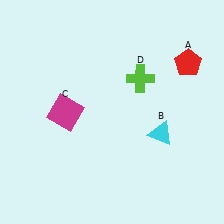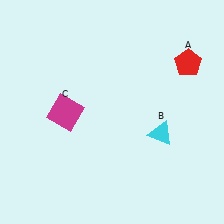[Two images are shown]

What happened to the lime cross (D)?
The lime cross (D) was removed in Image 2. It was in the top-right area of Image 1.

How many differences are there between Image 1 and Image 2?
There is 1 difference between the two images.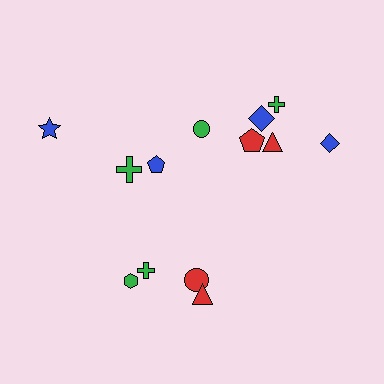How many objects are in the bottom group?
There are 4 objects.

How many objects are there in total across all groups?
There are 13 objects.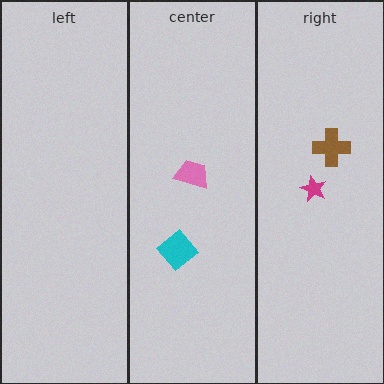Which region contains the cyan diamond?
The center region.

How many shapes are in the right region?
2.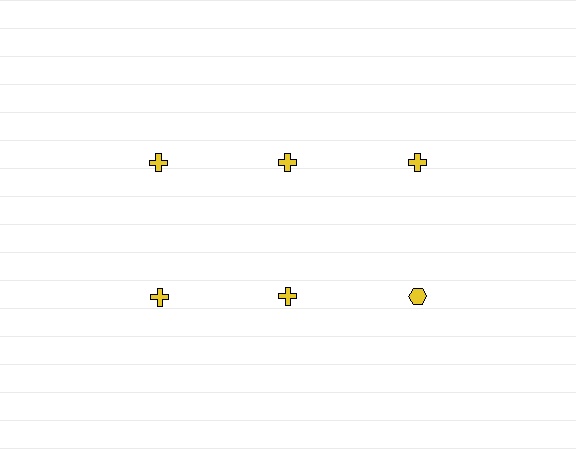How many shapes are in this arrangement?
There are 6 shapes arranged in a grid pattern.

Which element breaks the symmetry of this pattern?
The yellow hexagon in the second row, center column breaks the symmetry. All other shapes are yellow crosses.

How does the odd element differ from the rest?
It has a different shape: hexagon instead of cross.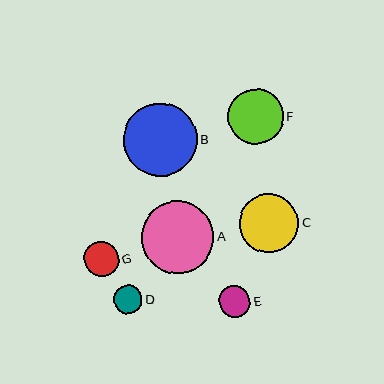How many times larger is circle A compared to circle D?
Circle A is approximately 2.5 times the size of circle D.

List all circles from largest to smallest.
From largest to smallest: B, A, C, F, G, E, D.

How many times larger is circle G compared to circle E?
Circle G is approximately 1.1 times the size of circle E.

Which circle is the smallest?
Circle D is the smallest with a size of approximately 29 pixels.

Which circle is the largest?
Circle B is the largest with a size of approximately 73 pixels.